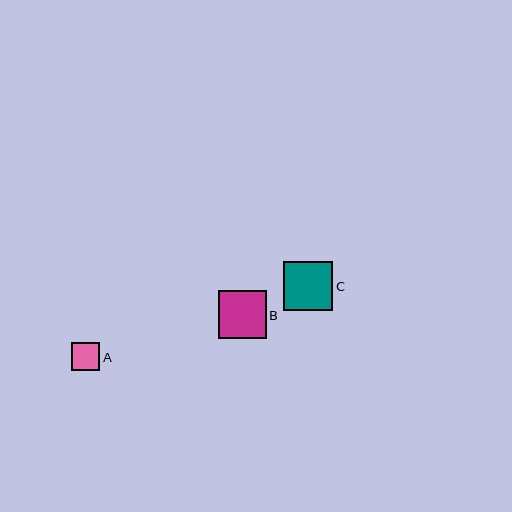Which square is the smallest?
Square A is the smallest with a size of approximately 28 pixels.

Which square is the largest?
Square C is the largest with a size of approximately 49 pixels.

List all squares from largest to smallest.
From largest to smallest: C, B, A.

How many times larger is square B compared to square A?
Square B is approximately 1.7 times the size of square A.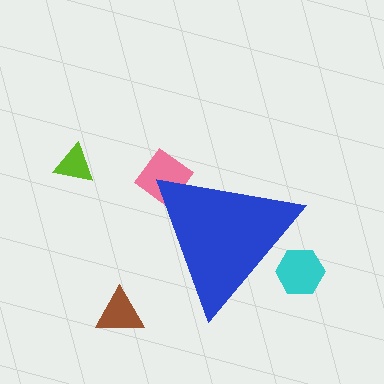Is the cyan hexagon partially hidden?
Yes, the cyan hexagon is partially hidden behind the blue triangle.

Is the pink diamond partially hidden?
Yes, the pink diamond is partially hidden behind the blue triangle.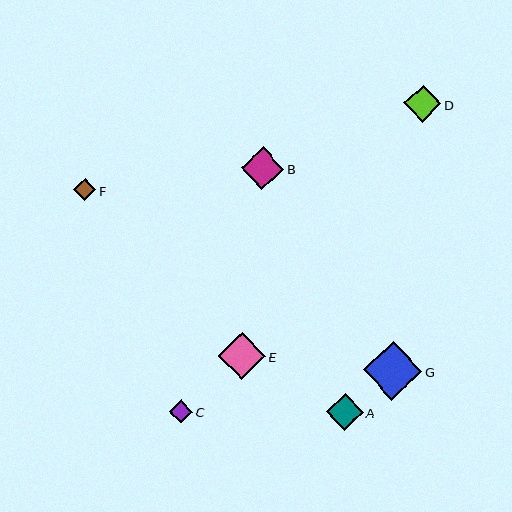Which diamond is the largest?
Diamond G is the largest with a size of approximately 59 pixels.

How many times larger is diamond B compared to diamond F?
Diamond B is approximately 1.9 times the size of diamond F.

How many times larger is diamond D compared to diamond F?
Diamond D is approximately 1.7 times the size of diamond F.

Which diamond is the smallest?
Diamond F is the smallest with a size of approximately 22 pixels.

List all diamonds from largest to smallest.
From largest to smallest: G, E, B, D, A, C, F.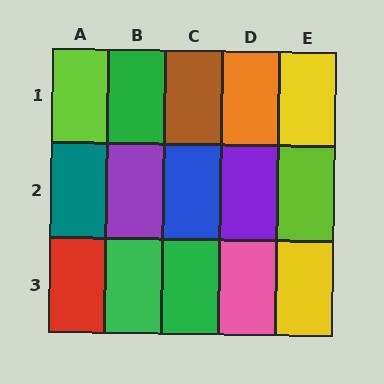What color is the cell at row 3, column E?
Yellow.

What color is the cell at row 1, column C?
Brown.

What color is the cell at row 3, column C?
Green.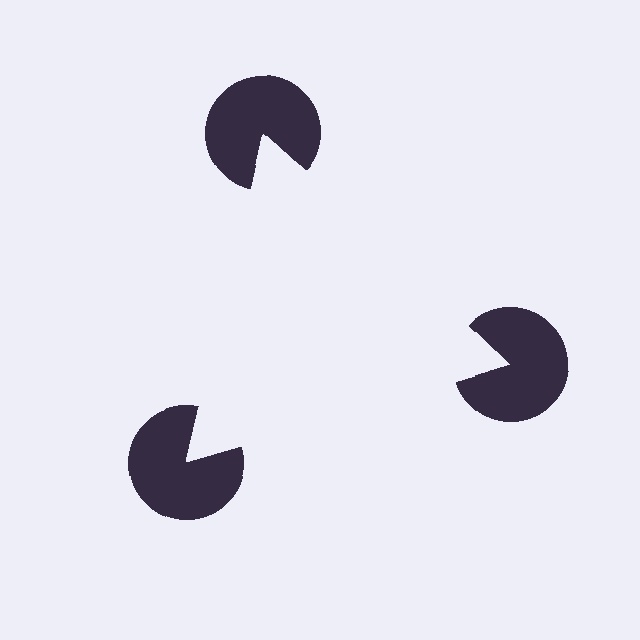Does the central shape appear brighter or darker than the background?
It typically appears slightly brighter than the background, even though no actual brightness change is drawn.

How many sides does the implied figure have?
3 sides.